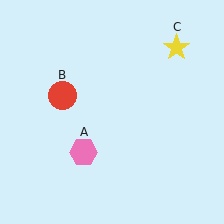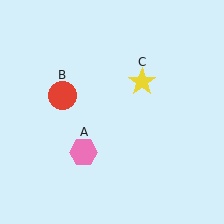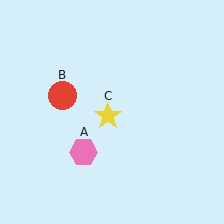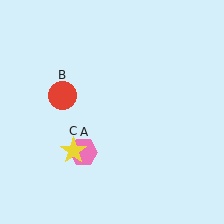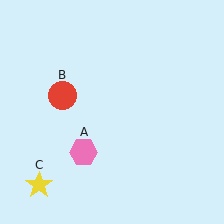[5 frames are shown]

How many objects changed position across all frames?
1 object changed position: yellow star (object C).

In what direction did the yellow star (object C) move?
The yellow star (object C) moved down and to the left.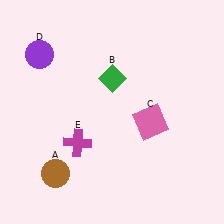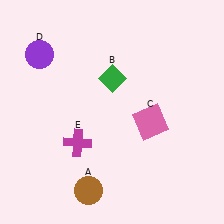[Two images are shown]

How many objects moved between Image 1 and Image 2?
1 object moved between the two images.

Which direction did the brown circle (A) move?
The brown circle (A) moved right.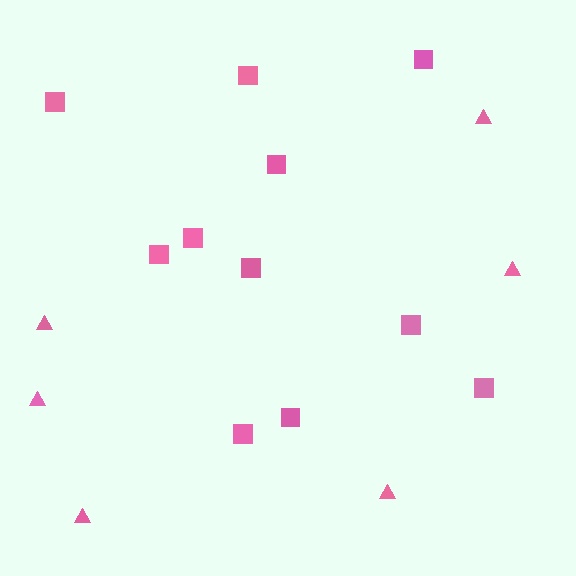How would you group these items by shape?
There are 2 groups: one group of squares (11) and one group of triangles (6).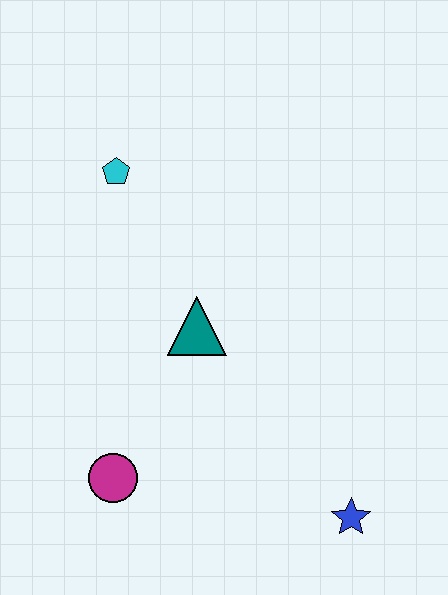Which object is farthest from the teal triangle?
The blue star is farthest from the teal triangle.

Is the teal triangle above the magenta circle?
Yes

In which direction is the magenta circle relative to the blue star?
The magenta circle is to the left of the blue star.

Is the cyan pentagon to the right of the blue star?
No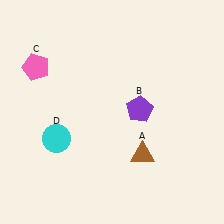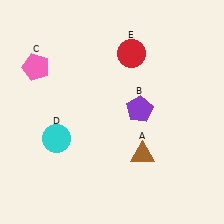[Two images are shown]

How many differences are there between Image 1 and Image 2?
There is 1 difference between the two images.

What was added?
A red circle (E) was added in Image 2.